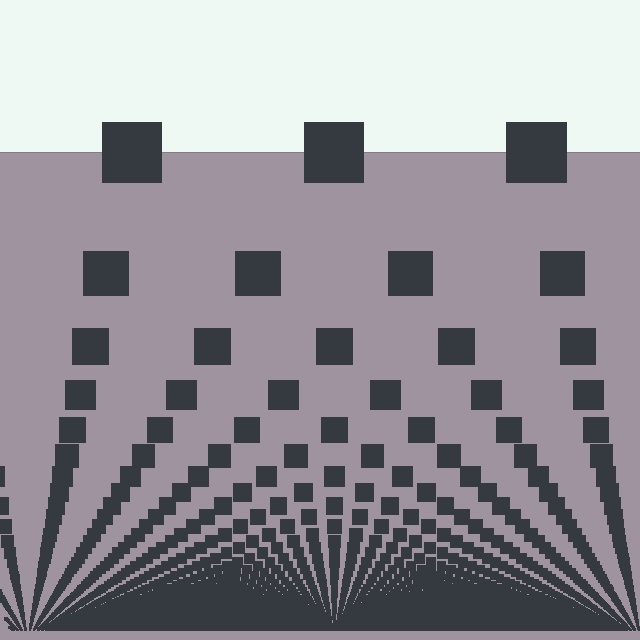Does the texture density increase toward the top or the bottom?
Density increases toward the bottom.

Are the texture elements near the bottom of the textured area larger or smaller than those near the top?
Smaller. The gradient is inverted — elements near the bottom are smaller and denser.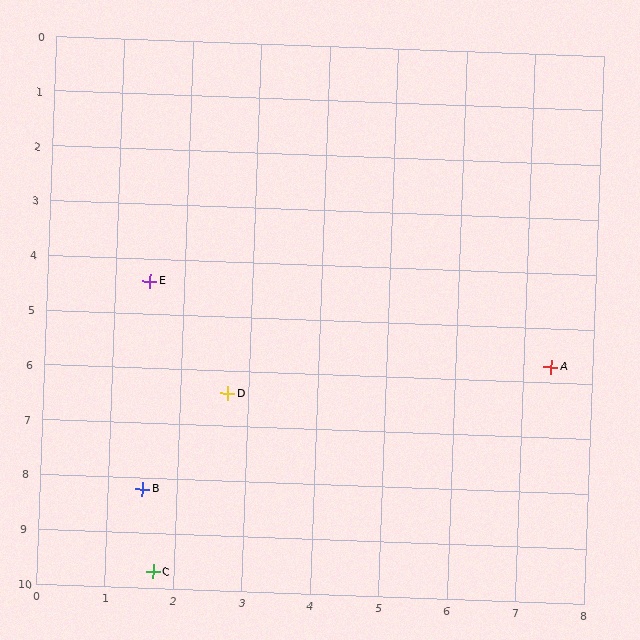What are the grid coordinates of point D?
Point D is at approximately (2.7, 6.4).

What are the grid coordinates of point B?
Point B is at approximately (1.5, 8.2).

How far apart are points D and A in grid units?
Points D and A are about 4.8 grid units apart.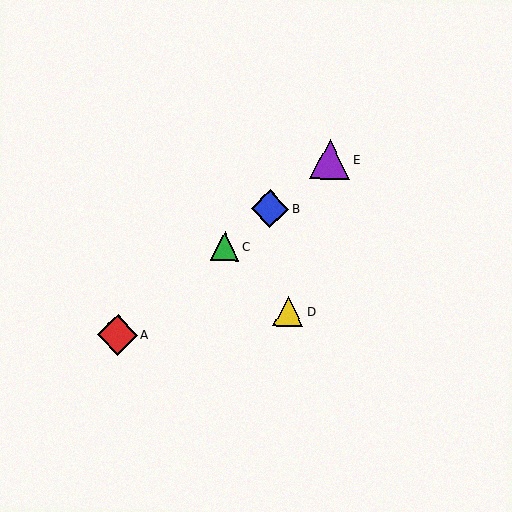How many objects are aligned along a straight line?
4 objects (A, B, C, E) are aligned along a straight line.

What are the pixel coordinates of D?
Object D is at (288, 311).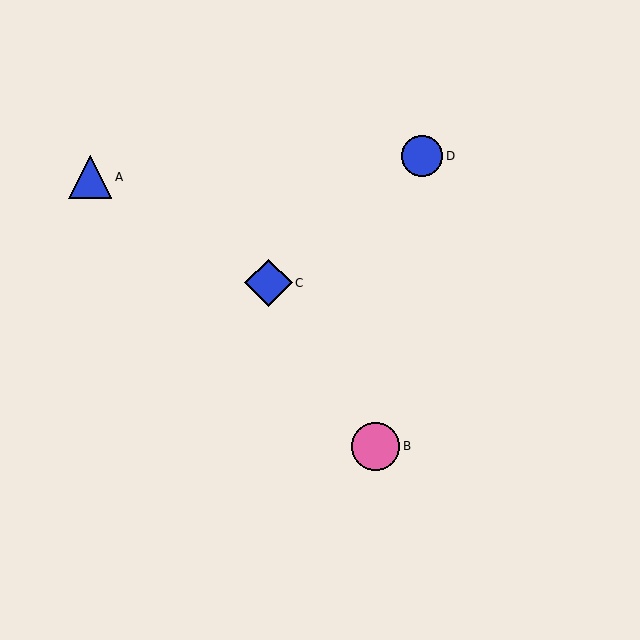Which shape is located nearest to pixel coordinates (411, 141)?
The blue circle (labeled D) at (422, 156) is nearest to that location.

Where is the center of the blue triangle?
The center of the blue triangle is at (90, 177).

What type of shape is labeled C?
Shape C is a blue diamond.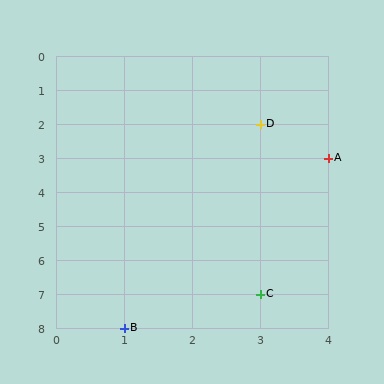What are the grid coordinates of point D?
Point D is at grid coordinates (3, 2).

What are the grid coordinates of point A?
Point A is at grid coordinates (4, 3).